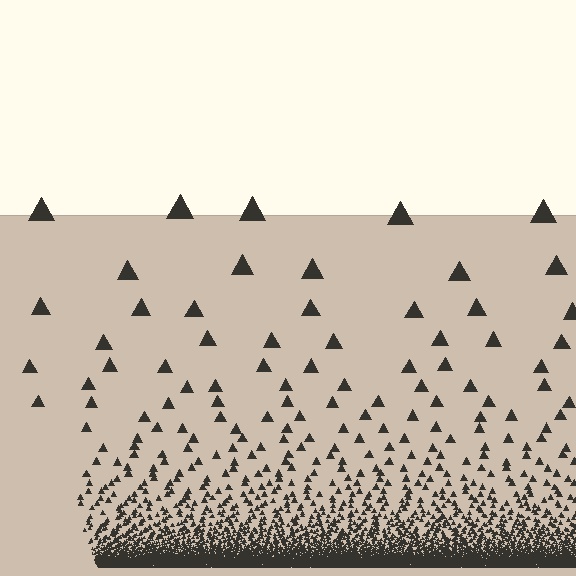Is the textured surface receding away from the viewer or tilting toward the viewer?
The surface appears to tilt toward the viewer. Texture elements get larger and sparser toward the top.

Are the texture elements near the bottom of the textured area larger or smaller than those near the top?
Smaller. The gradient is inverted — elements near the bottom are smaller and denser.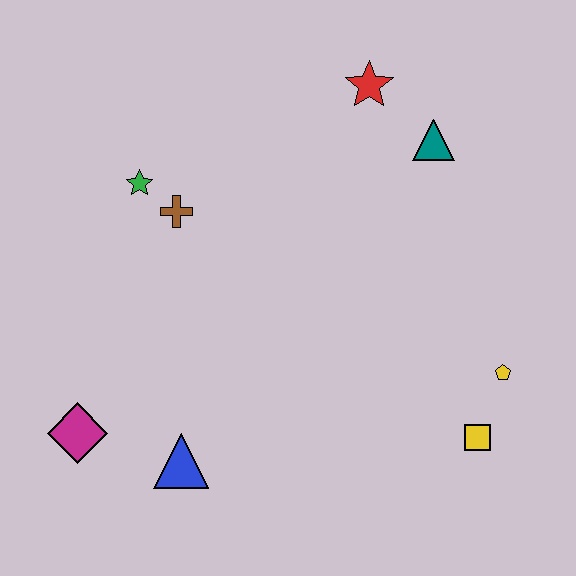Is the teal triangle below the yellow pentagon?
No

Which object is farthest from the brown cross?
The yellow square is farthest from the brown cross.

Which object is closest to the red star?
The teal triangle is closest to the red star.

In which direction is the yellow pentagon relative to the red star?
The yellow pentagon is below the red star.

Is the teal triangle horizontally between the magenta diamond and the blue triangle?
No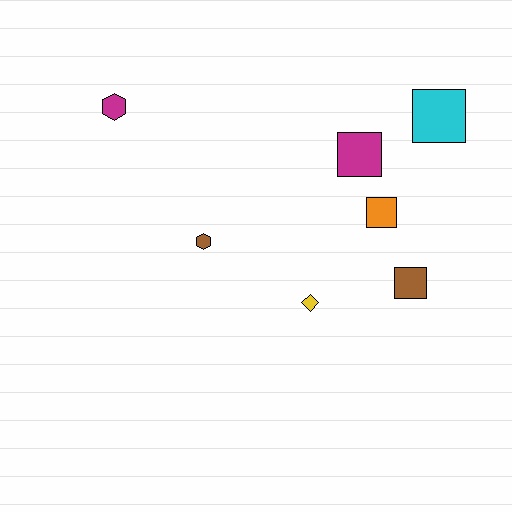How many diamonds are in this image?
There is 1 diamond.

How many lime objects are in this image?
There are no lime objects.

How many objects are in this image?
There are 7 objects.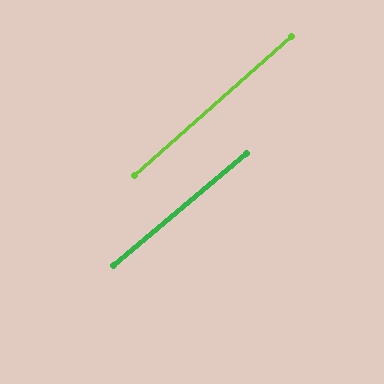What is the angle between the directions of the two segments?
Approximately 1 degree.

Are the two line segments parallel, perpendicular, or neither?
Parallel — their directions differ by only 1.1°.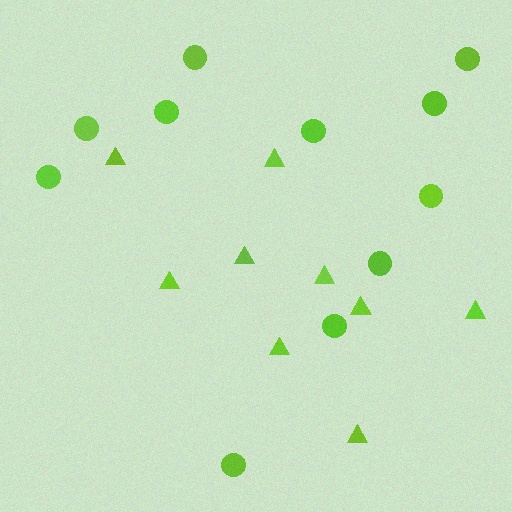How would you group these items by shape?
There are 2 groups: one group of triangles (9) and one group of circles (11).